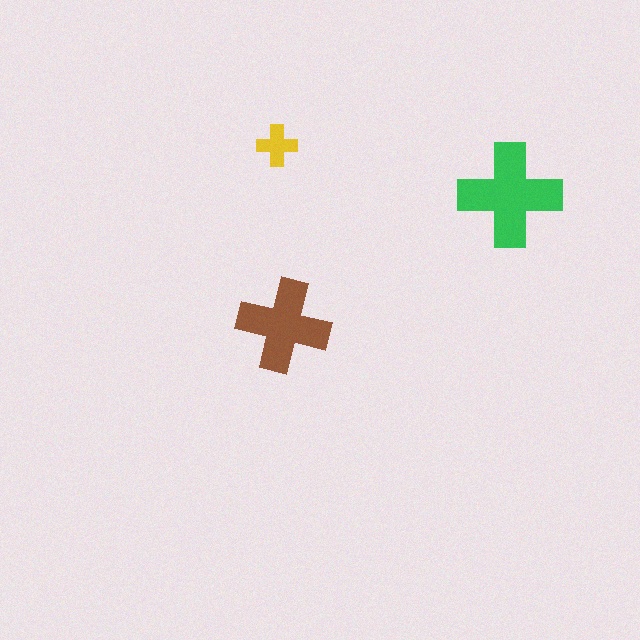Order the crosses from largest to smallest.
the green one, the brown one, the yellow one.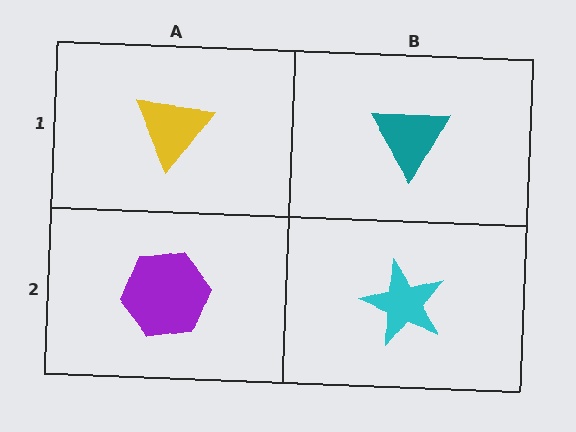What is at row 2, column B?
A cyan star.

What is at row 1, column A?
A yellow triangle.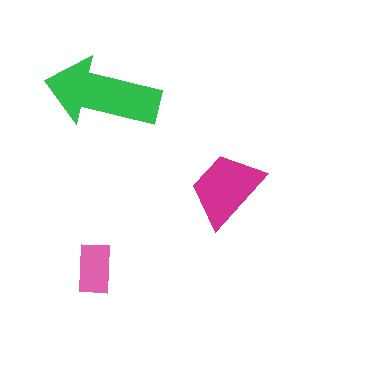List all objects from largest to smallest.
The green arrow, the magenta trapezoid, the pink rectangle.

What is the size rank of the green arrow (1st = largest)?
1st.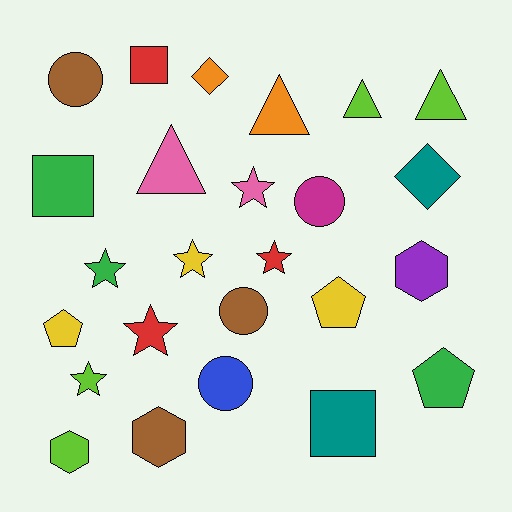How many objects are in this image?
There are 25 objects.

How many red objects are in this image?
There are 3 red objects.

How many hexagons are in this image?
There are 3 hexagons.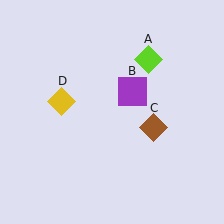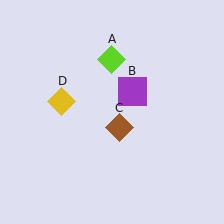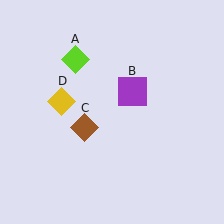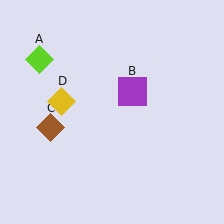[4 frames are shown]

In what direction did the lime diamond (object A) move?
The lime diamond (object A) moved left.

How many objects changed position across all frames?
2 objects changed position: lime diamond (object A), brown diamond (object C).